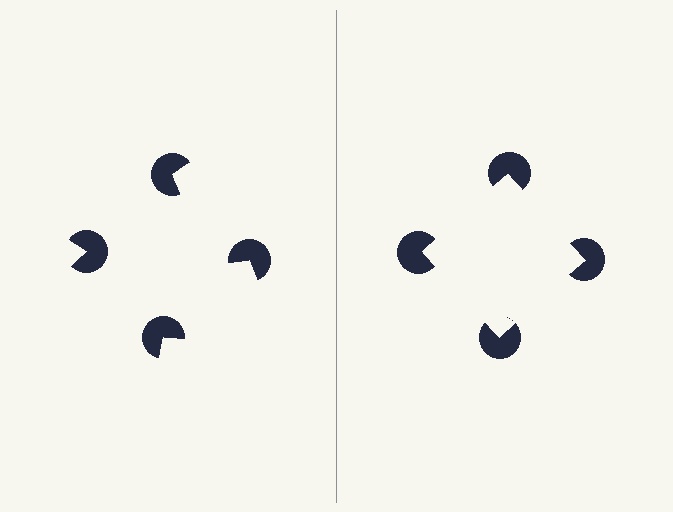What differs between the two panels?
The pac-man discs are positioned identically on both sides; only the wedge orientations differ. On the right they align to a square; on the left they are misaligned.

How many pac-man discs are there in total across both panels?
8 — 4 on each side.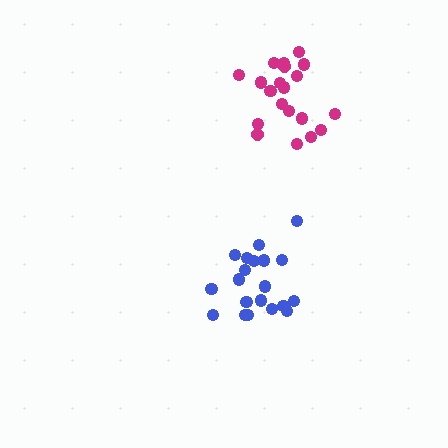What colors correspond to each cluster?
The clusters are colored: magenta, blue.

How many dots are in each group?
Group 1: 20 dots, Group 2: 20 dots (40 total).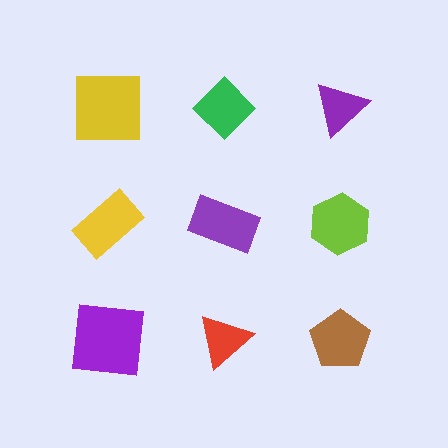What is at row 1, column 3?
A purple triangle.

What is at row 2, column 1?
A yellow rectangle.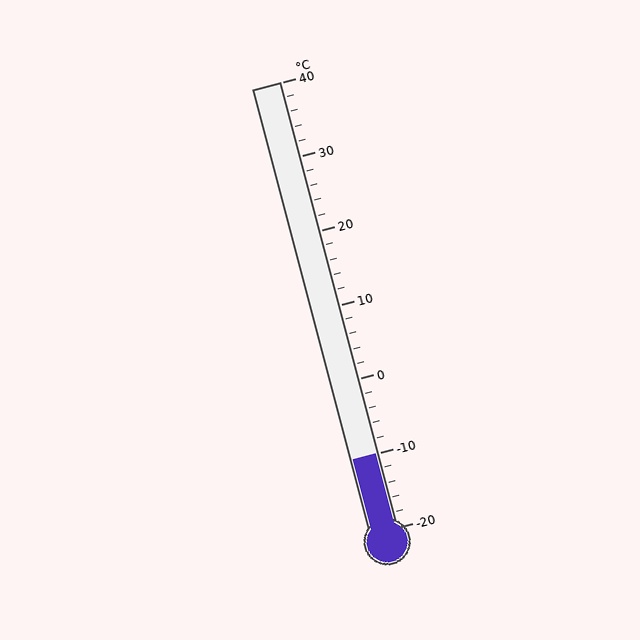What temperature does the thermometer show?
The thermometer shows approximately -10°C.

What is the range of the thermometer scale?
The thermometer scale ranges from -20°C to 40°C.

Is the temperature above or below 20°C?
The temperature is below 20°C.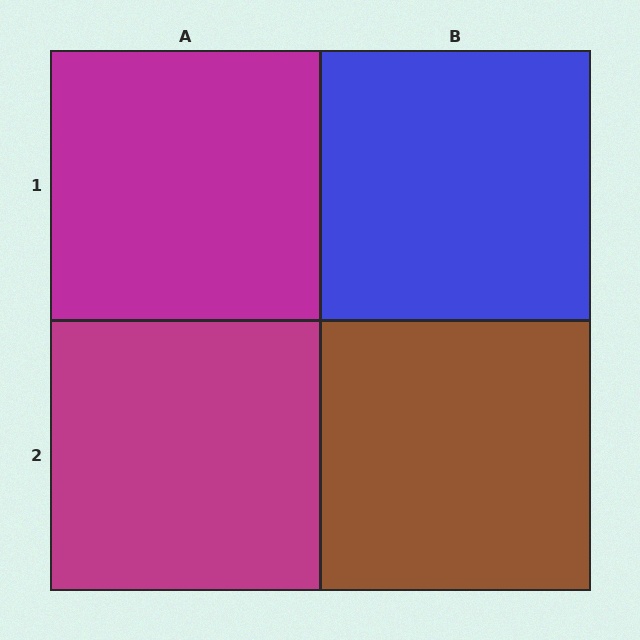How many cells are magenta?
2 cells are magenta.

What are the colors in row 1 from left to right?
Magenta, blue.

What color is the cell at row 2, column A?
Magenta.